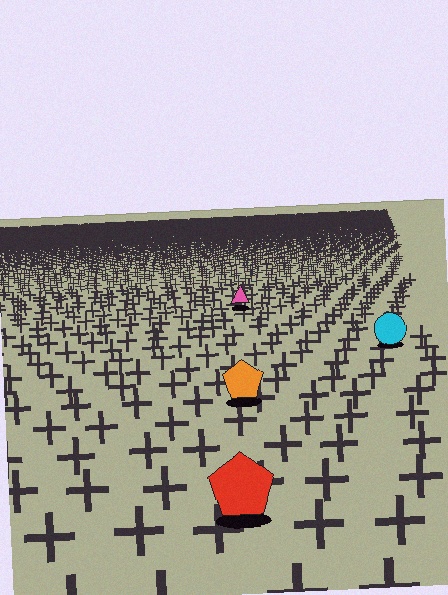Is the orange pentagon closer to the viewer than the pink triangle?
Yes. The orange pentagon is closer — you can tell from the texture gradient: the ground texture is coarser near it.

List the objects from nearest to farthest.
From nearest to farthest: the red pentagon, the orange pentagon, the cyan circle, the pink triangle.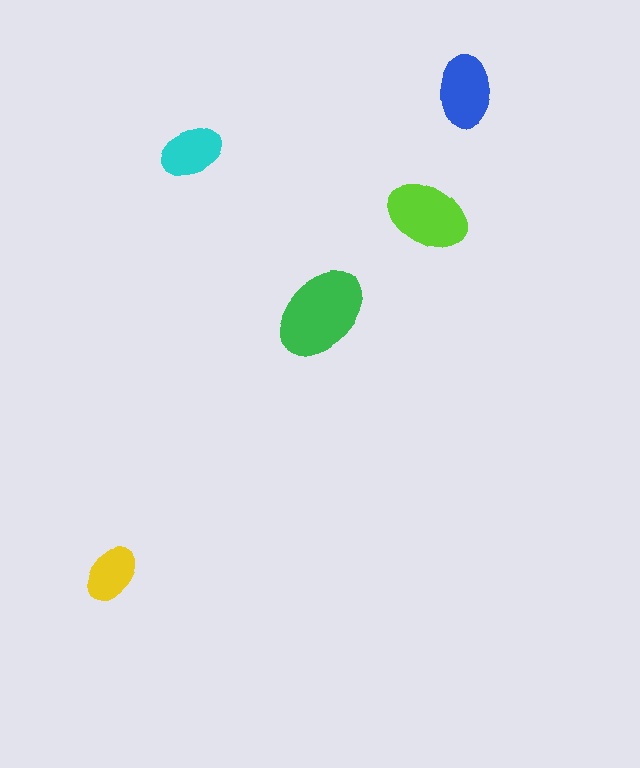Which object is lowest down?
The yellow ellipse is bottommost.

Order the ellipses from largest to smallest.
the green one, the lime one, the blue one, the cyan one, the yellow one.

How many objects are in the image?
There are 5 objects in the image.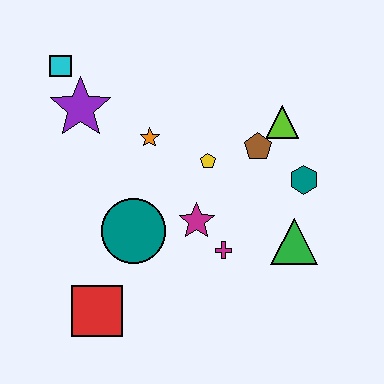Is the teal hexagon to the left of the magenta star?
No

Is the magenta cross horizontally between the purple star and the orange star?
No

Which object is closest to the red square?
The teal circle is closest to the red square.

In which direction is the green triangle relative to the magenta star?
The green triangle is to the right of the magenta star.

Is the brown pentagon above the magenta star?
Yes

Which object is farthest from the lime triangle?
The red square is farthest from the lime triangle.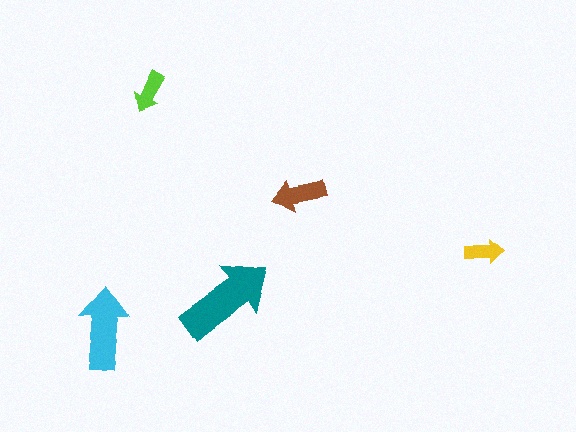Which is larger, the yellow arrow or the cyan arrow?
The cyan one.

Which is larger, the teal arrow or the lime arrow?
The teal one.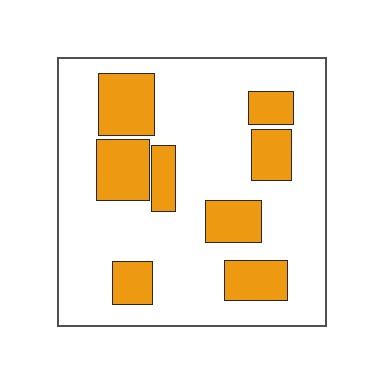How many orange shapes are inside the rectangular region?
8.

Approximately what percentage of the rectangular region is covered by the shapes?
Approximately 25%.